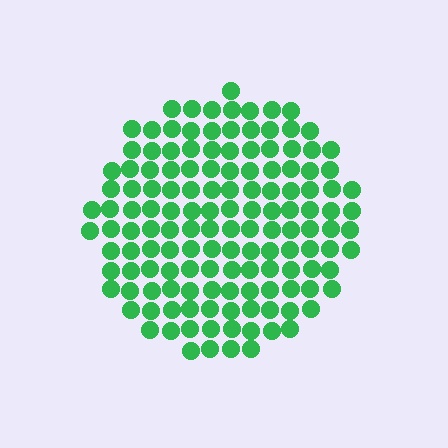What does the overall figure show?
The overall figure shows a circle.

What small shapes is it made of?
It is made of small circles.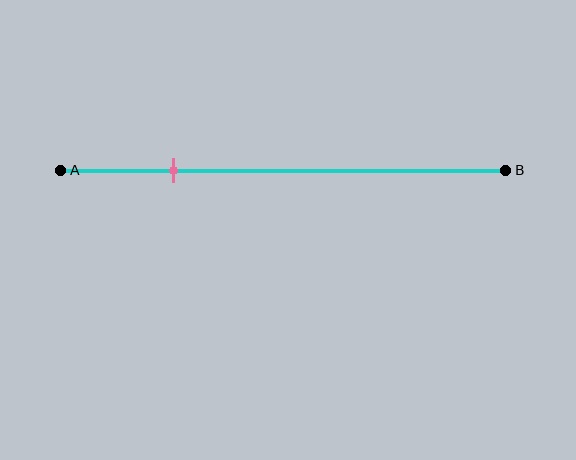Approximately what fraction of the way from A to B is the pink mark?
The pink mark is approximately 25% of the way from A to B.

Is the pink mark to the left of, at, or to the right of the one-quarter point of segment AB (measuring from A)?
The pink mark is approximately at the one-quarter point of segment AB.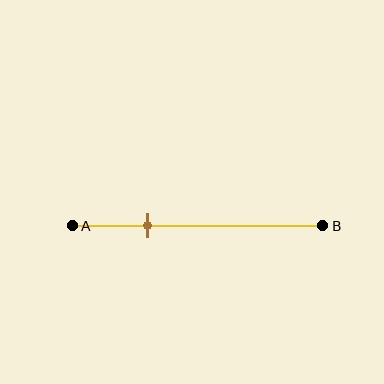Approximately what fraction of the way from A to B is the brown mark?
The brown mark is approximately 30% of the way from A to B.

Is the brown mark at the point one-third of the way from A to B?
No, the mark is at about 30% from A, not at the 33% one-third point.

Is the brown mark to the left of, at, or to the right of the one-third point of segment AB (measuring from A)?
The brown mark is to the left of the one-third point of segment AB.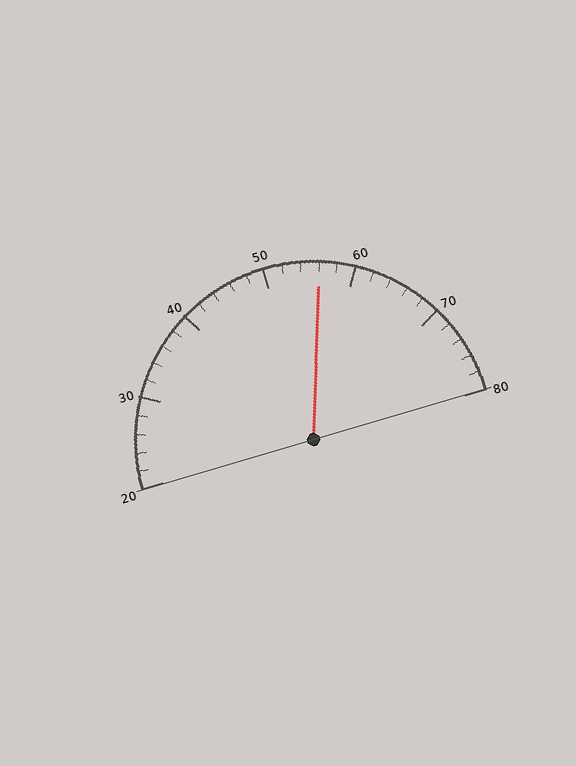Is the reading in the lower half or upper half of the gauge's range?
The reading is in the upper half of the range (20 to 80).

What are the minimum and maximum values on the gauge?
The gauge ranges from 20 to 80.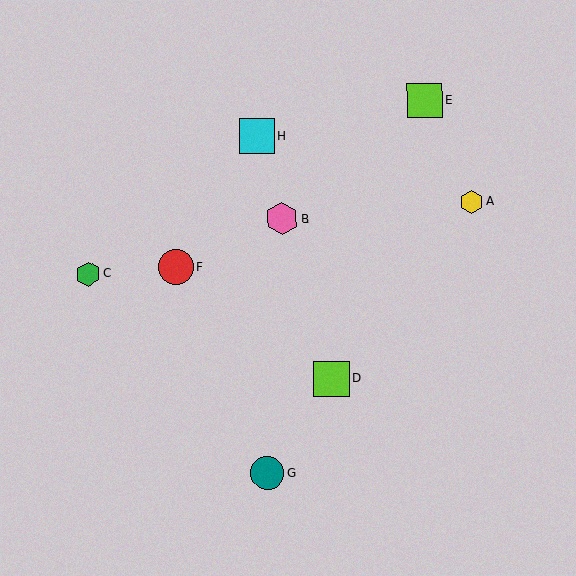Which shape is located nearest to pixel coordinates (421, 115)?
The lime square (labeled E) at (425, 100) is nearest to that location.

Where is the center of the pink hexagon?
The center of the pink hexagon is at (282, 219).